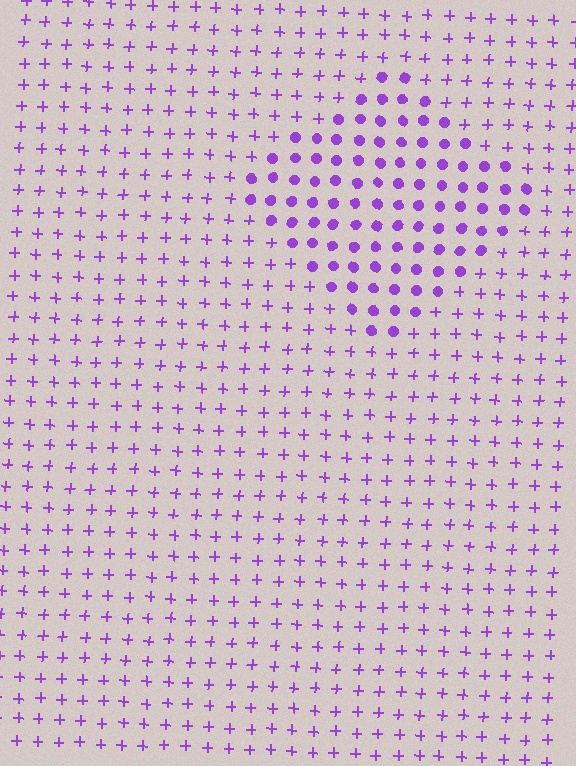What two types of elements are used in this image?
The image uses circles inside the diamond region and plus signs outside it.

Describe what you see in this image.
The image is filled with small purple elements arranged in a uniform grid. A diamond-shaped region contains circles, while the surrounding area contains plus signs. The boundary is defined purely by the change in element shape.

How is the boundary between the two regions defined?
The boundary is defined by a change in element shape: circles inside vs. plus signs outside. All elements share the same color and spacing.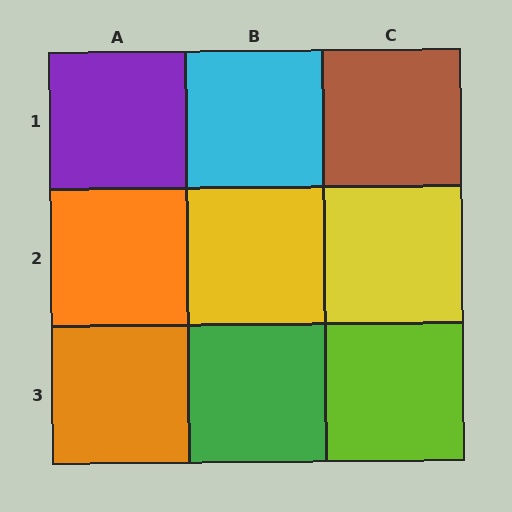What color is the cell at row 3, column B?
Green.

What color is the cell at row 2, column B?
Yellow.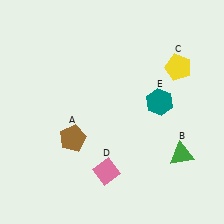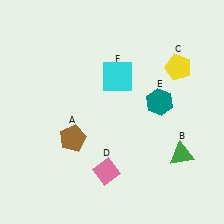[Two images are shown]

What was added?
A cyan square (F) was added in Image 2.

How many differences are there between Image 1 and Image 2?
There is 1 difference between the two images.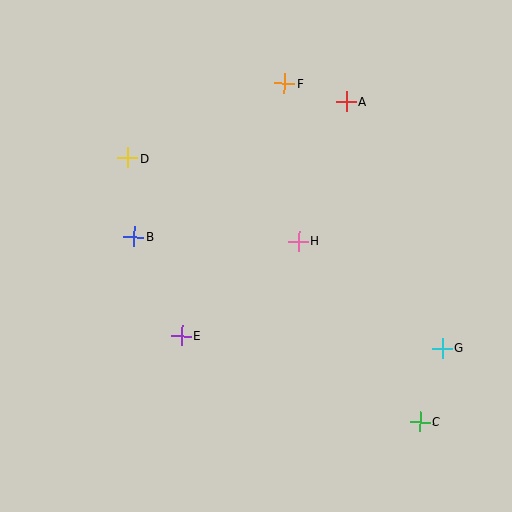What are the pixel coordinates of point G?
Point G is at (443, 348).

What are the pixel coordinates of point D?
Point D is at (128, 158).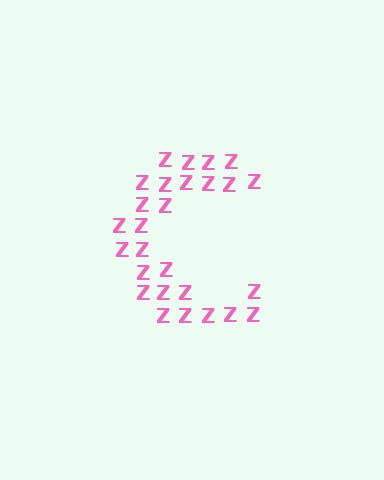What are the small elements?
The small elements are letter Z's.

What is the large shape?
The large shape is the letter C.